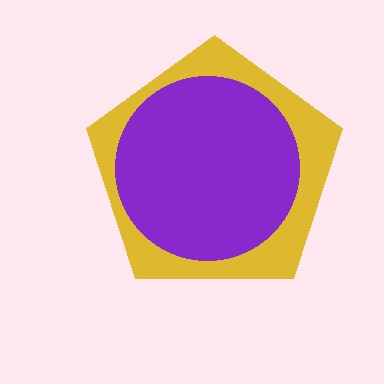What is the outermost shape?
The yellow pentagon.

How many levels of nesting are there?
2.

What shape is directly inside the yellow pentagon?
The purple circle.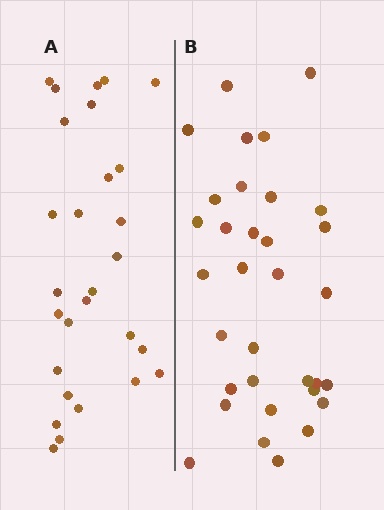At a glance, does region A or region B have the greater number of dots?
Region B (the right region) has more dots.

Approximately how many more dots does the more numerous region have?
Region B has about 5 more dots than region A.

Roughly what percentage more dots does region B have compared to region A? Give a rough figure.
About 20% more.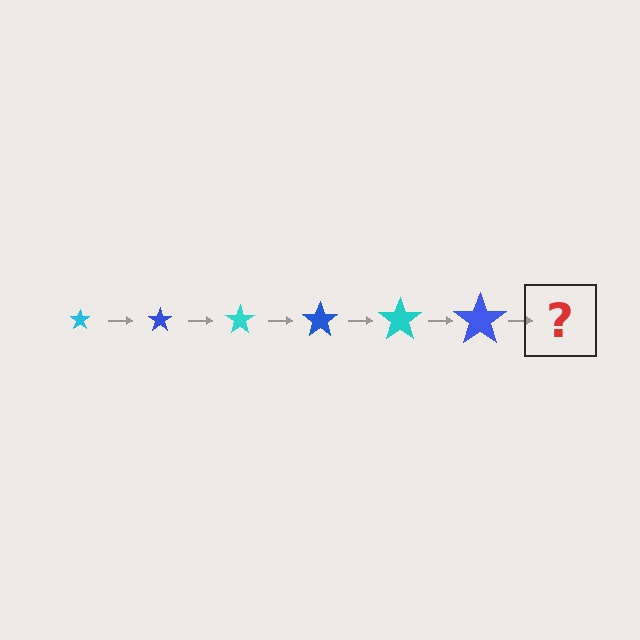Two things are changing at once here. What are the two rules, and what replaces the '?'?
The two rules are that the star grows larger each step and the color cycles through cyan and blue. The '?' should be a cyan star, larger than the previous one.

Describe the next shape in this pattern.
It should be a cyan star, larger than the previous one.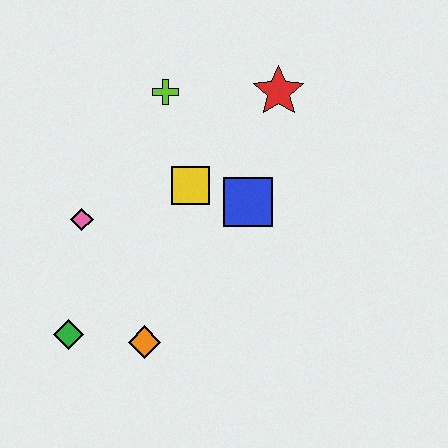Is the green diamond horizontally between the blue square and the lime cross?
No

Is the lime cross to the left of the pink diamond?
No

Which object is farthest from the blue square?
The green diamond is farthest from the blue square.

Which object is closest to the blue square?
The yellow square is closest to the blue square.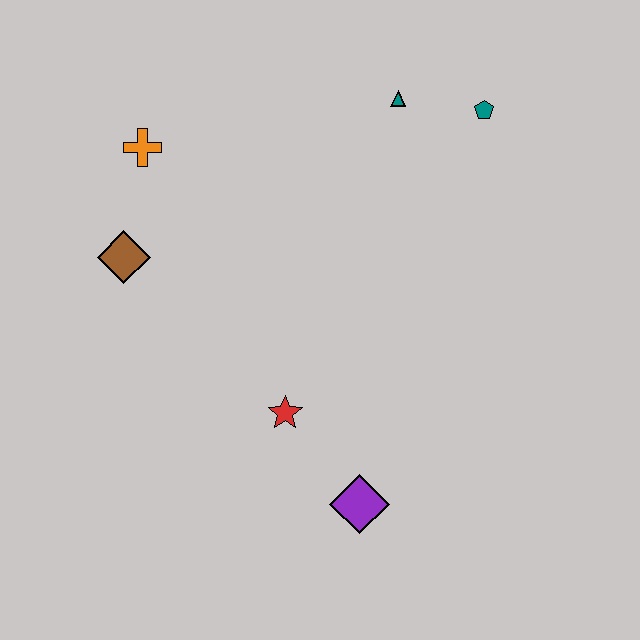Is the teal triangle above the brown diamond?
Yes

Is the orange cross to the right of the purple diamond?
No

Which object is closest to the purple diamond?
The red star is closest to the purple diamond.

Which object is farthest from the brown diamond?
The teal pentagon is farthest from the brown diamond.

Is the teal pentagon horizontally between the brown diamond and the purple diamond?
No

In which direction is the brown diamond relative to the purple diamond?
The brown diamond is above the purple diamond.